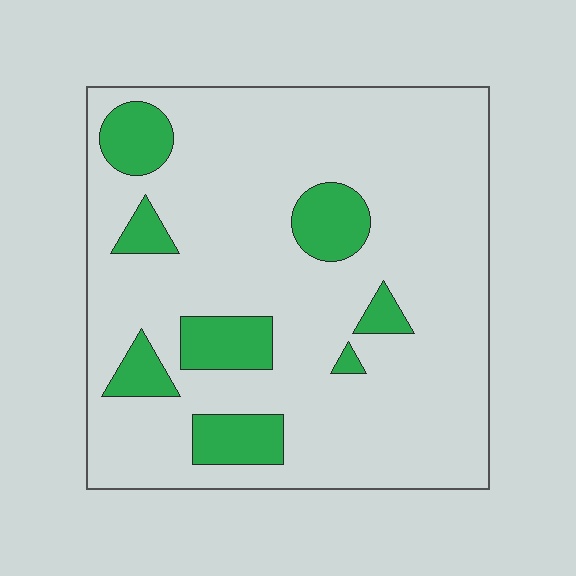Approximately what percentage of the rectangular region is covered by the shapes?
Approximately 15%.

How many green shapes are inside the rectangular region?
8.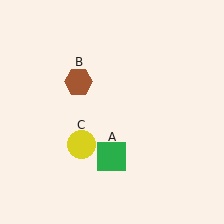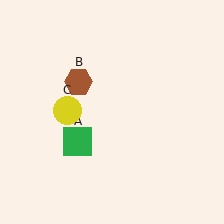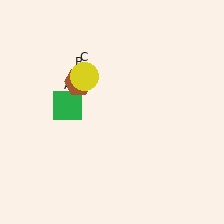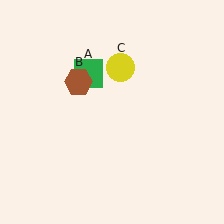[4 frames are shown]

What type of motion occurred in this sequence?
The green square (object A), yellow circle (object C) rotated clockwise around the center of the scene.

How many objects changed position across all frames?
2 objects changed position: green square (object A), yellow circle (object C).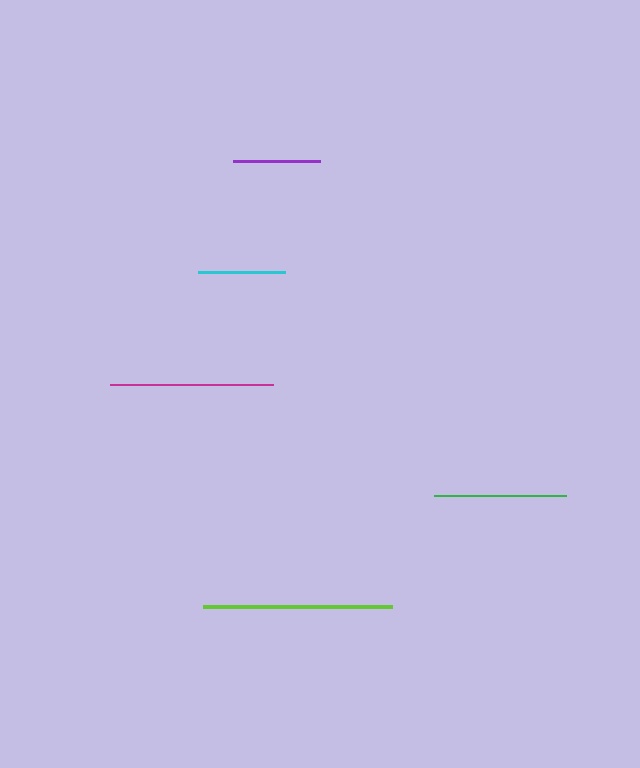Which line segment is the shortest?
The cyan line is the shortest at approximately 87 pixels.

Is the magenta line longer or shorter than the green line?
The magenta line is longer than the green line.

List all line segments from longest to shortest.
From longest to shortest: lime, magenta, green, purple, cyan.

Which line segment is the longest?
The lime line is the longest at approximately 190 pixels.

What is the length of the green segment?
The green segment is approximately 132 pixels long.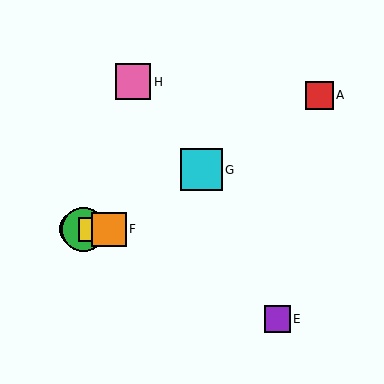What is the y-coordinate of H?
Object H is at y≈82.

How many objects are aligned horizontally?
4 objects (B, C, D, F) are aligned horizontally.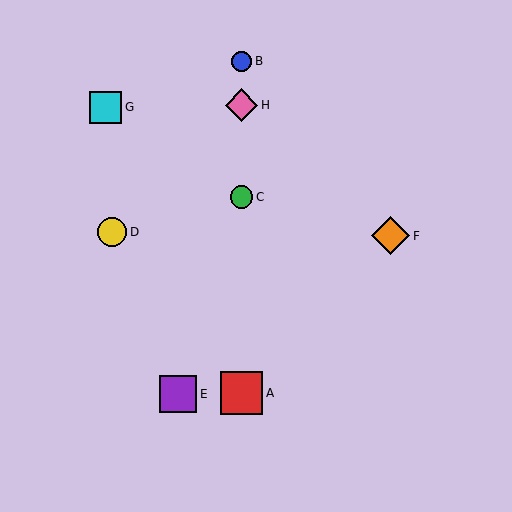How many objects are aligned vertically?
4 objects (A, B, C, H) are aligned vertically.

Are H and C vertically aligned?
Yes, both are at x≈242.